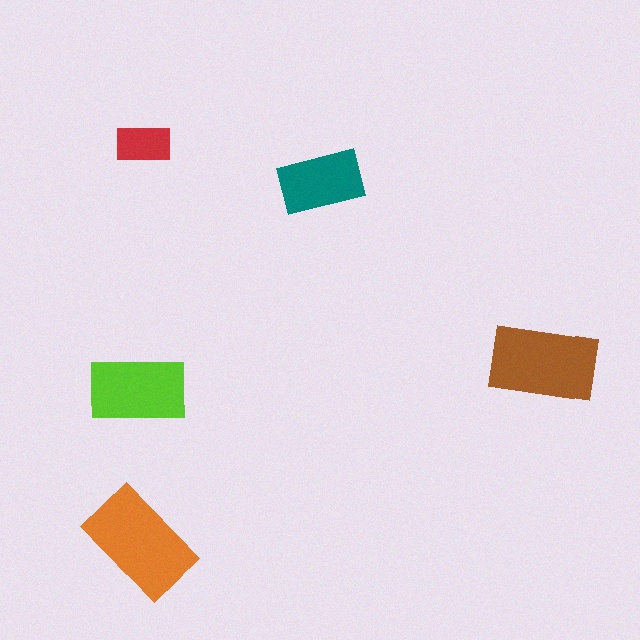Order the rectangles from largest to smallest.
the orange one, the brown one, the lime one, the teal one, the red one.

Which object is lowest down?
The orange rectangle is bottommost.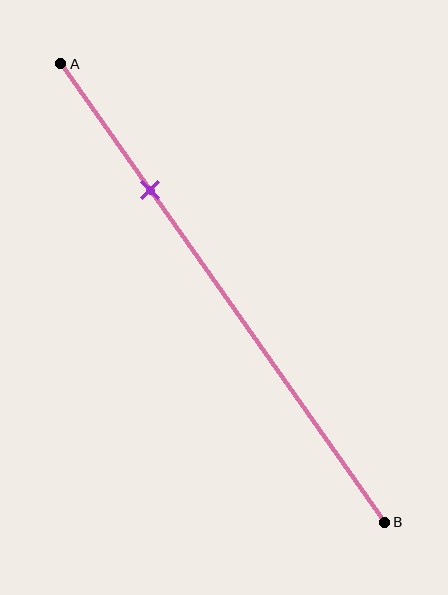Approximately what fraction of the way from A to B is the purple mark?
The purple mark is approximately 30% of the way from A to B.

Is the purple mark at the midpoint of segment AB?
No, the mark is at about 30% from A, not at the 50% midpoint.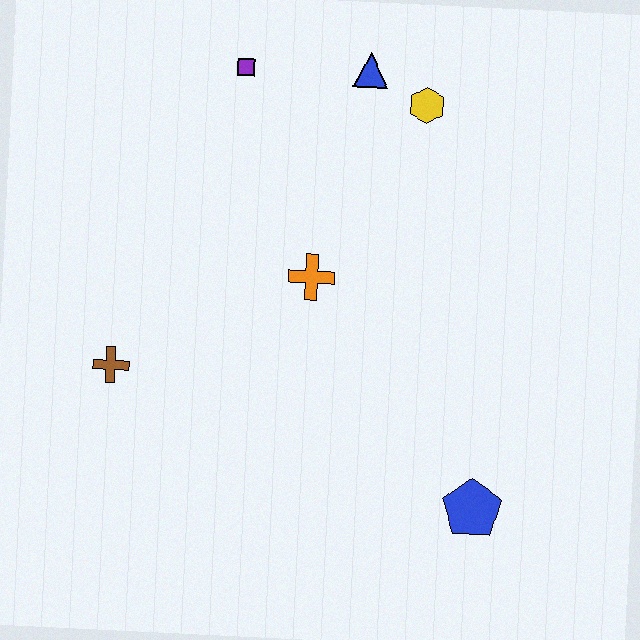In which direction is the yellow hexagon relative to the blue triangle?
The yellow hexagon is to the right of the blue triangle.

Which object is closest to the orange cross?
The yellow hexagon is closest to the orange cross.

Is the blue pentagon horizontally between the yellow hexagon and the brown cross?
No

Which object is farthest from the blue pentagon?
The purple square is farthest from the blue pentagon.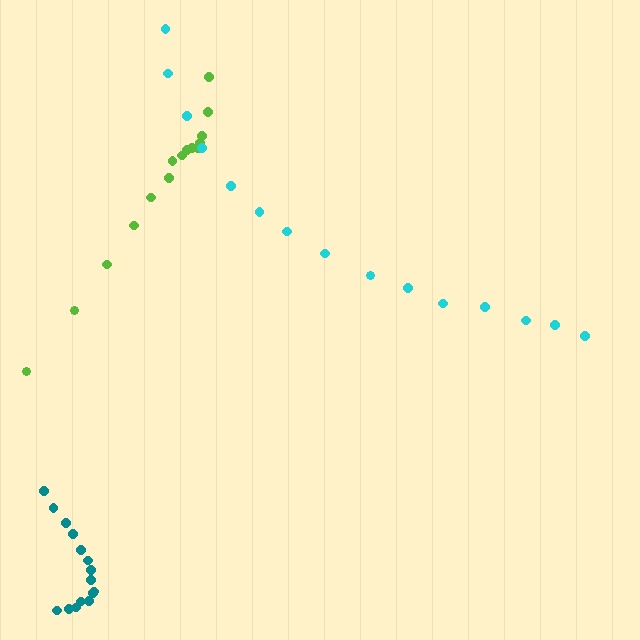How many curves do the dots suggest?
There are 3 distinct paths.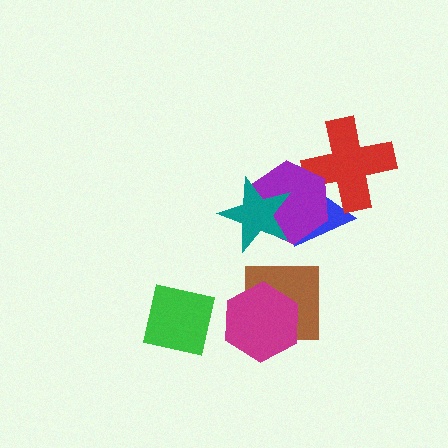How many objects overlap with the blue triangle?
3 objects overlap with the blue triangle.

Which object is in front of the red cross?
The purple hexagon is in front of the red cross.